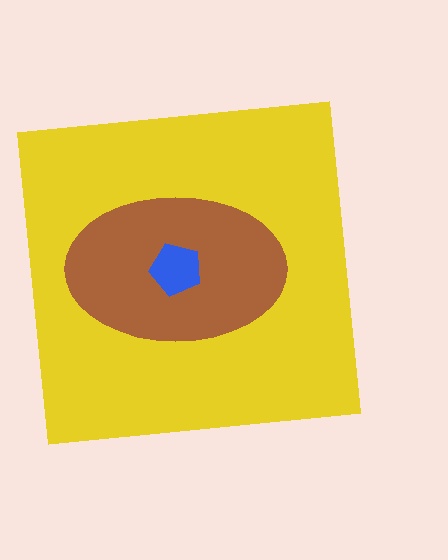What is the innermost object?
The blue pentagon.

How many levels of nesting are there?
3.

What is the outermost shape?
The yellow square.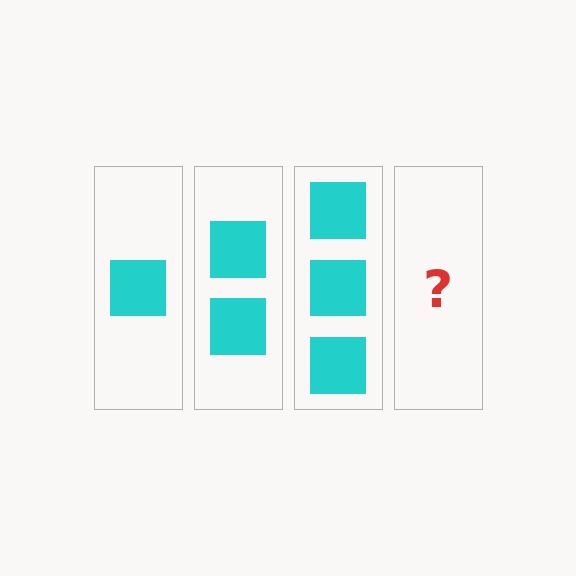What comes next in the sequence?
The next element should be 4 squares.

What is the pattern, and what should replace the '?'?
The pattern is that each step adds one more square. The '?' should be 4 squares.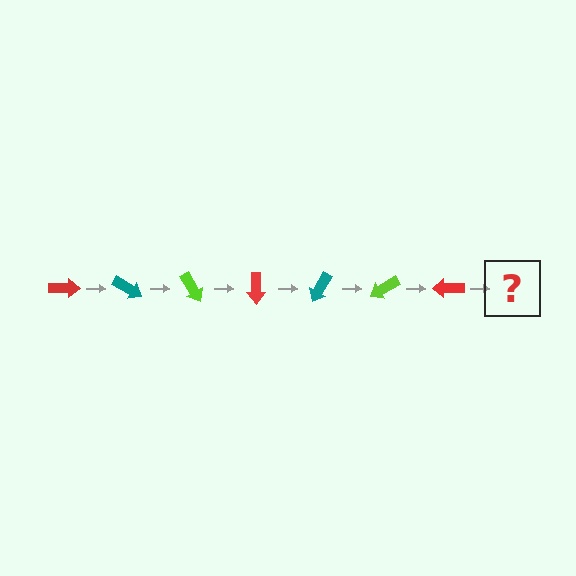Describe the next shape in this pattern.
It should be a teal arrow, rotated 210 degrees from the start.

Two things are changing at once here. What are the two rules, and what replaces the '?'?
The two rules are that it rotates 30 degrees each step and the color cycles through red, teal, and lime. The '?' should be a teal arrow, rotated 210 degrees from the start.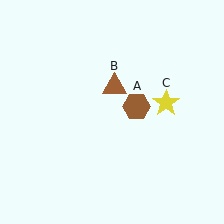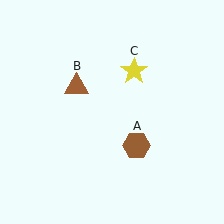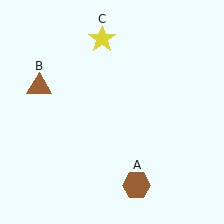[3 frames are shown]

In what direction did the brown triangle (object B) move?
The brown triangle (object B) moved left.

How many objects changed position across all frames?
3 objects changed position: brown hexagon (object A), brown triangle (object B), yellow star (object C).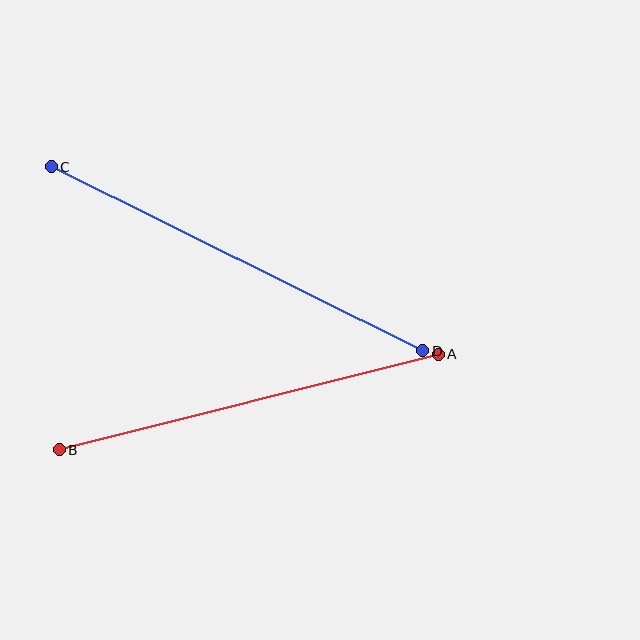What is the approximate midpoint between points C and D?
The midpoint is at approximately (237, 259) pixels.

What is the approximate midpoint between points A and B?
The midpoint is at approximately (249, 402) pixels.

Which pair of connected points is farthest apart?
Points C and D are farthest apart.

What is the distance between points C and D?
The distance is approximately 415 pixels.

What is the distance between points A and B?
The distance is approximately 391 pixels.